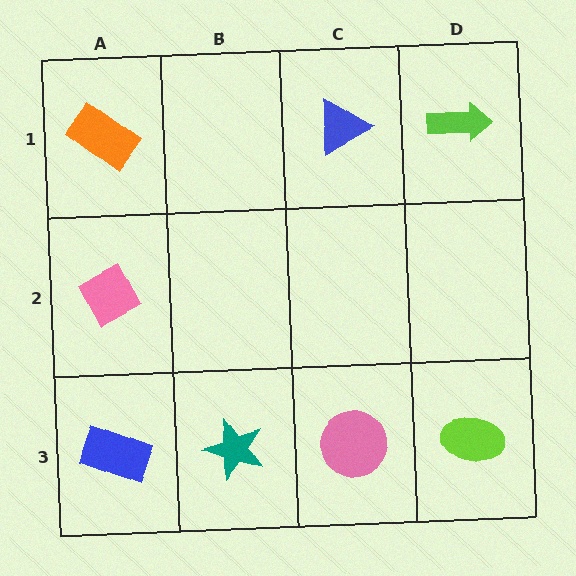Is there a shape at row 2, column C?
No, that cell is empty.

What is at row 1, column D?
A lime arrow.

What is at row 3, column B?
A teal star.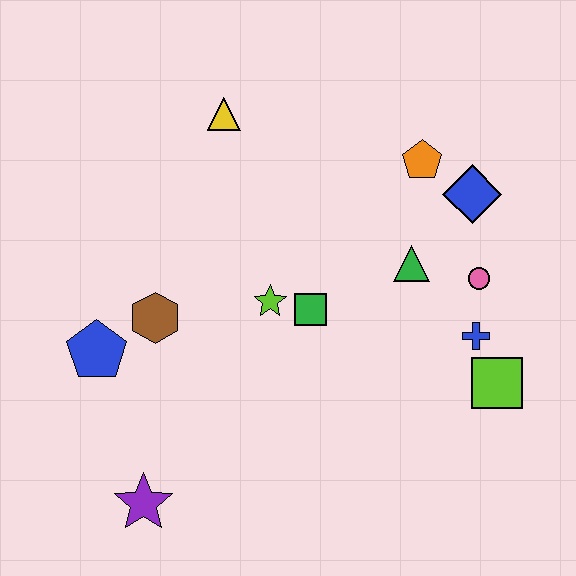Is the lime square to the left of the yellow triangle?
No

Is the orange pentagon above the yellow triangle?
No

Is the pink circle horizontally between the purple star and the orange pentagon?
No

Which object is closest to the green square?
The lime star is closest to the green square.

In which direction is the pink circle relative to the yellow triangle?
The pink circle is to the right of the yellow triangle.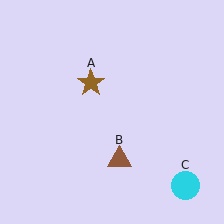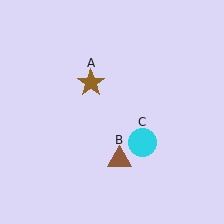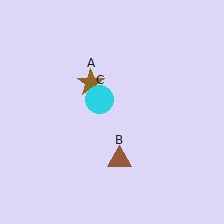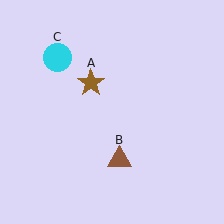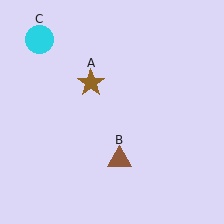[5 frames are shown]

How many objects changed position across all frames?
1 object changed position: cyan circle (object C).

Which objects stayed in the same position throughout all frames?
Brown star (object A) and brown triangle (object B) remained stationary.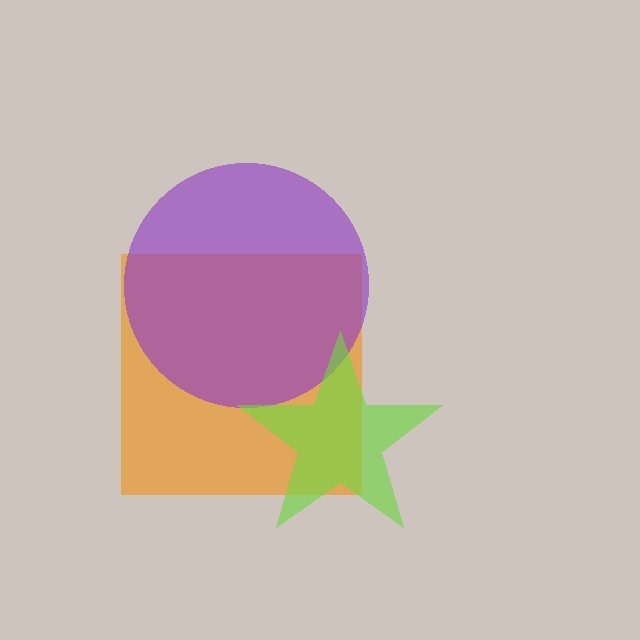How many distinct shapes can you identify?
There are 3 distinct shapes: an orange square, a purple circle, a lime star.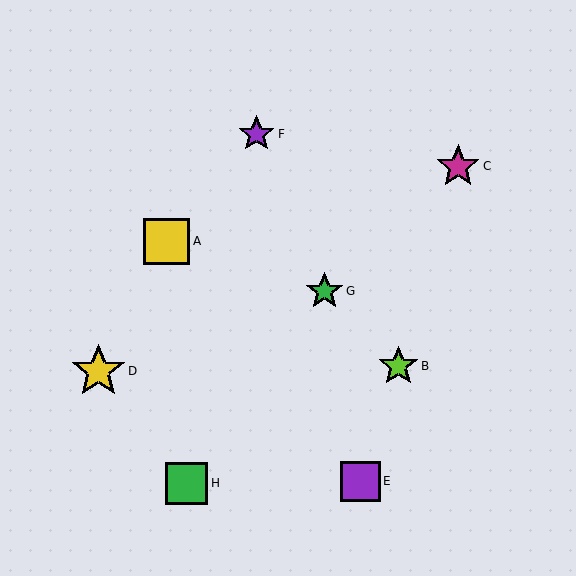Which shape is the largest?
The yellow star (labeled D) is the largest.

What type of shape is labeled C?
Shape C is a magenta star.